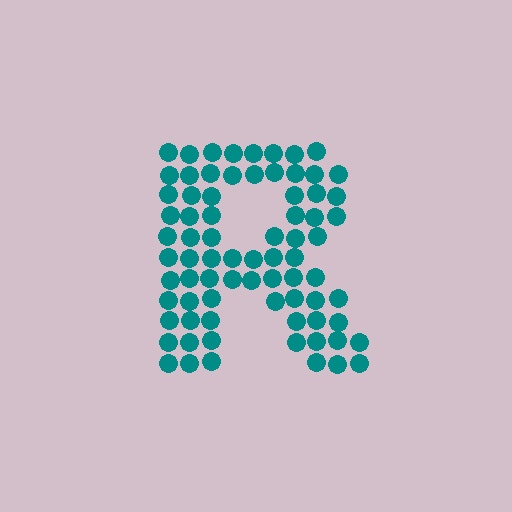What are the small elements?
The small elements are circles.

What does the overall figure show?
The overall figure shows the letter R.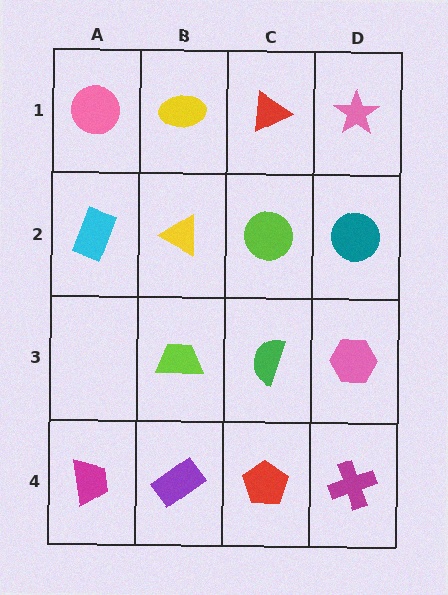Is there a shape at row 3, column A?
No, that cell is empty.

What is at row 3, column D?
A pink hexagon.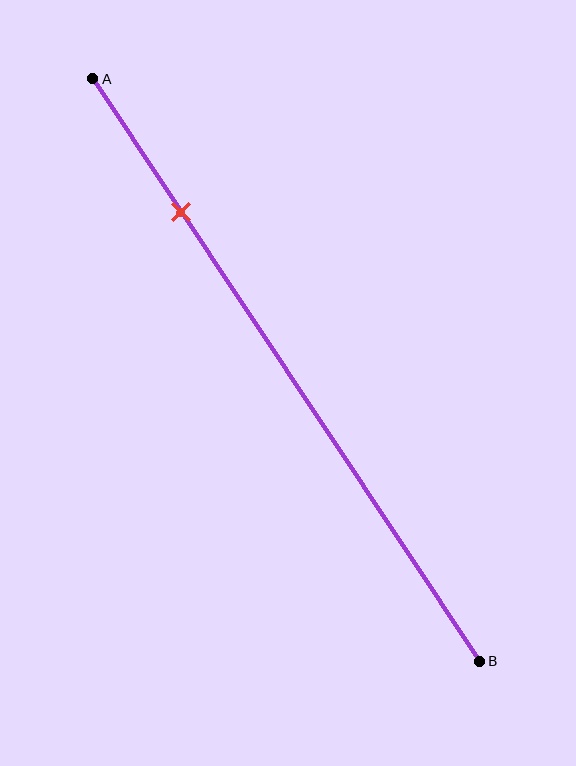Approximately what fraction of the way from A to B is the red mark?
The red mark is approximately 25% of the way from A to B.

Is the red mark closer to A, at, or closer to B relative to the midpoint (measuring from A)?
The red mark is closer to point A than the midpoint of segment AB.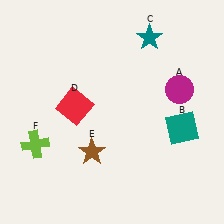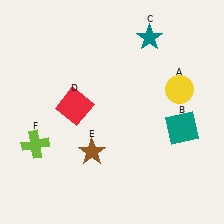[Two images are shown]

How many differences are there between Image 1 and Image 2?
There is 1 difference between the two images.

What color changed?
The circle (A) changed from magenta in Image 1 to yellow in Image 2.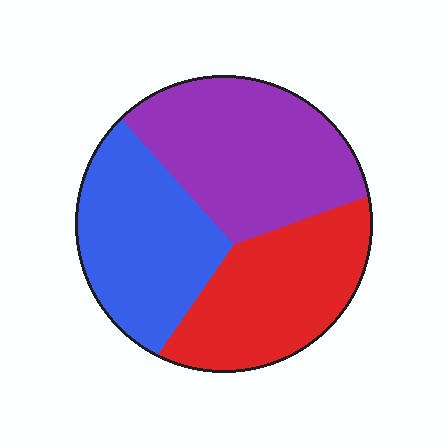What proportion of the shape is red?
Red takes up about one third (1/3) of the shape.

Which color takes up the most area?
Purple, at roughly 35%.